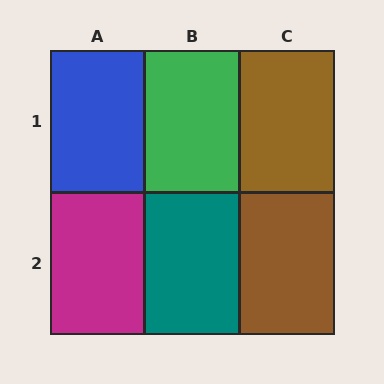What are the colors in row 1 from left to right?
Blue, green, brown.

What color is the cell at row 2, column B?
Teal.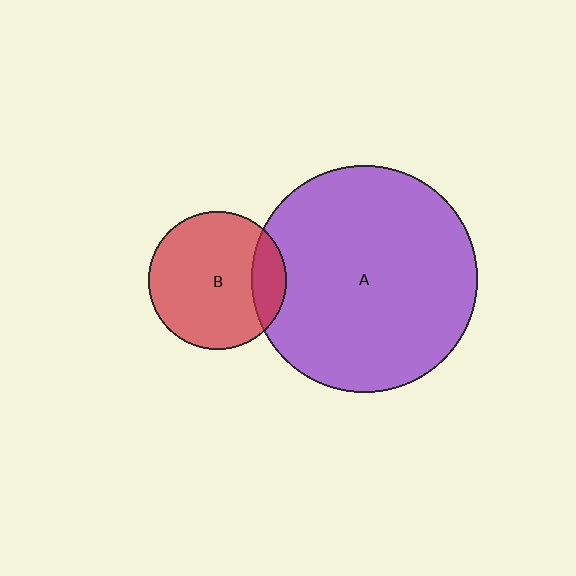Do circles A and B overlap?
Yes.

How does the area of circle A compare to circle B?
Approximately 2.7 times.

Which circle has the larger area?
Circle A (purple).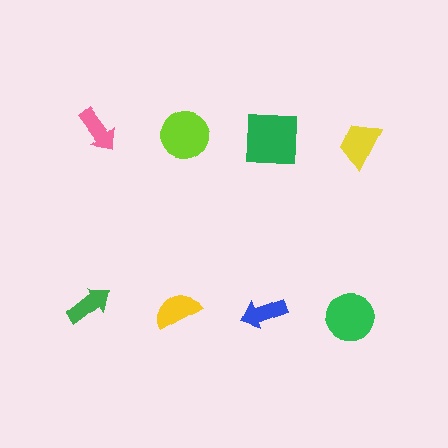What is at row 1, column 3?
A green square.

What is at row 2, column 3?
A blue arrow.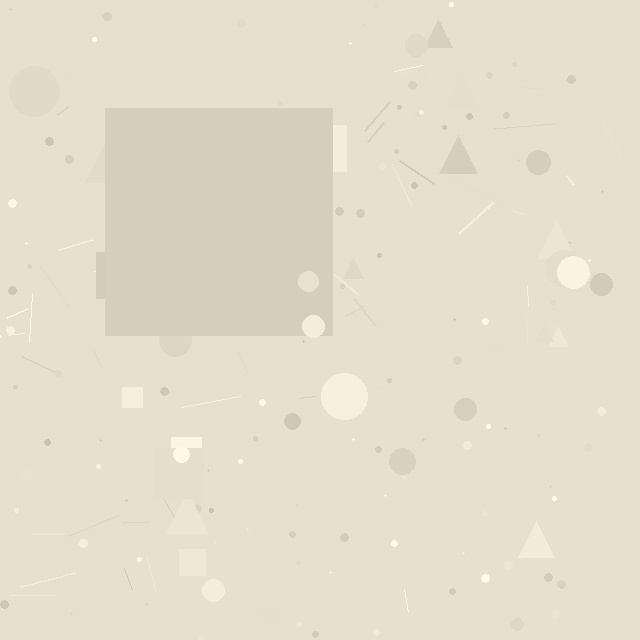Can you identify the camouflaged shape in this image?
The camouflaged shape is a square.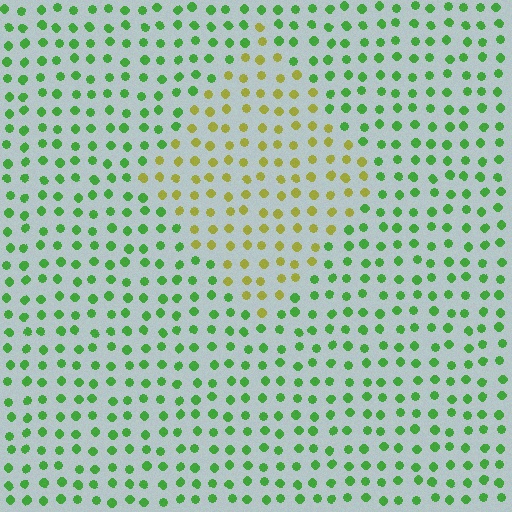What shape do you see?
I see a diamond.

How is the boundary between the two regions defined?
The boundary is defined purely by a slight shift in hue (about 52 degrees). Spacing, size, and orientation are identical on both sides.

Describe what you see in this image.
The image is filled with small green elements in a uniform arrangement. A diamond-shaped region is visible where the elements are tinted to a slightly different hue, forming a subtle color boundary.